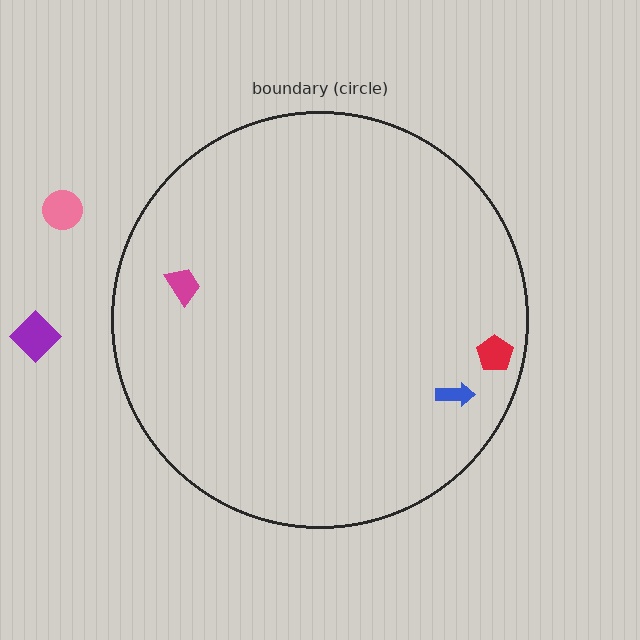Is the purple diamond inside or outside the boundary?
Outside.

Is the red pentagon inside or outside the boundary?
Inside.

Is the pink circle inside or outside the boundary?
Outside.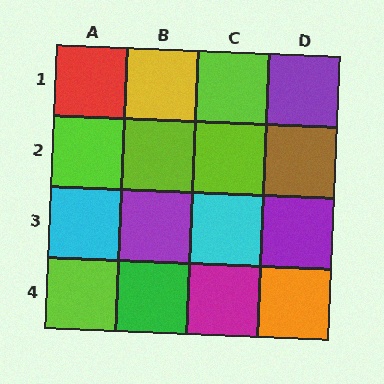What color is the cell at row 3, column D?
Purple.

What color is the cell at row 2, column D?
Brown.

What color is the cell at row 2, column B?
Lime.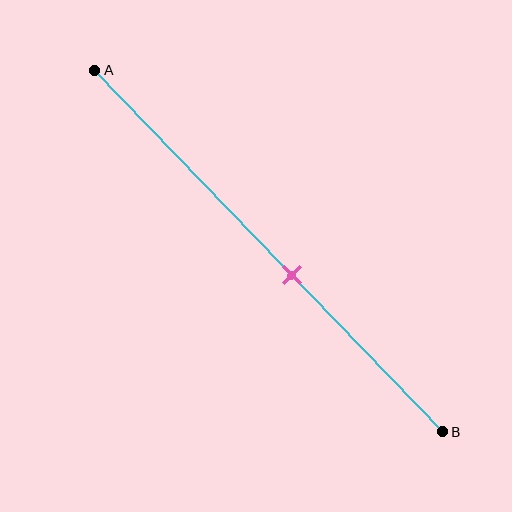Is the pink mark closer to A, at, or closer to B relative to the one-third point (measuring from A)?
The pink mark is closer to point B than the one-third point of segment AB.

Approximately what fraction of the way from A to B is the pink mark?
The pink mark is approximately 55% of the way from A to B.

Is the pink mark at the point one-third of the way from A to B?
No, the mark is at about 55% from A, not at the 33% one-third point.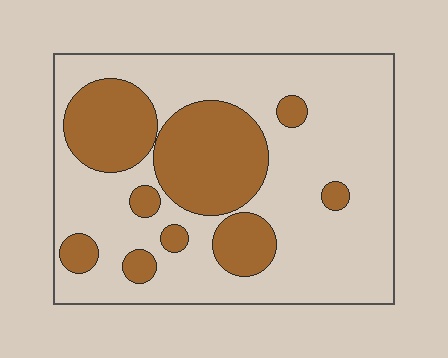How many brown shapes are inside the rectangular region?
9.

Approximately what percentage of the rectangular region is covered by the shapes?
Approximately 30%.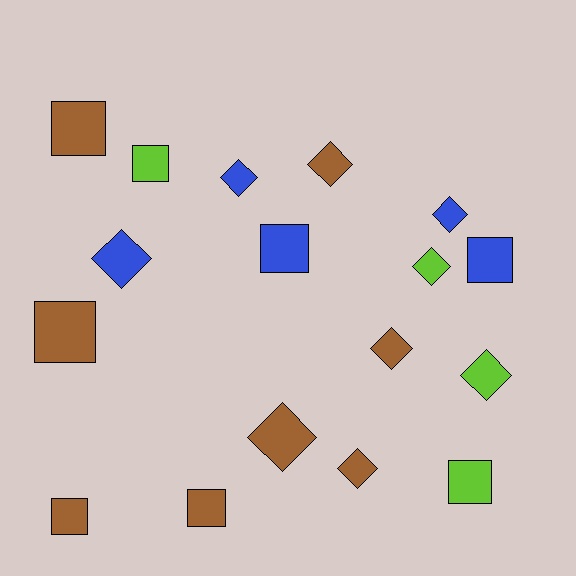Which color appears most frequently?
Brown, with 8 objects.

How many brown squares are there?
There are 4 brown squares.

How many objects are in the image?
There are 17 objects.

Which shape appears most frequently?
Diamond, with 9 objects.